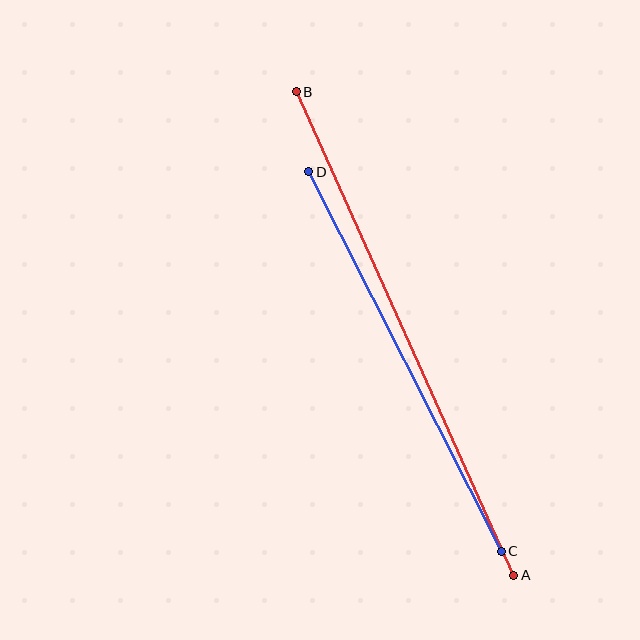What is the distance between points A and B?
The distance is approximately 530 pixels.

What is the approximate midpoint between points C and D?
The midpoint is at approximately (405, 361) pixels.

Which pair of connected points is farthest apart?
Points A and B are farthest apart.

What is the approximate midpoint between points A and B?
The midpoint is at approximately (405, 334) pixels.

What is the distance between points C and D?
The distance is approximately 426 pixels.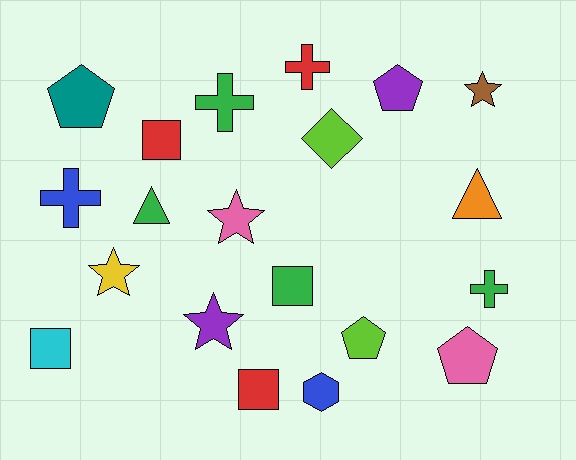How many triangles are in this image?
There are 2 triangles.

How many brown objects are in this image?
There is 1 brown object.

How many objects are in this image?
There are 20 objects.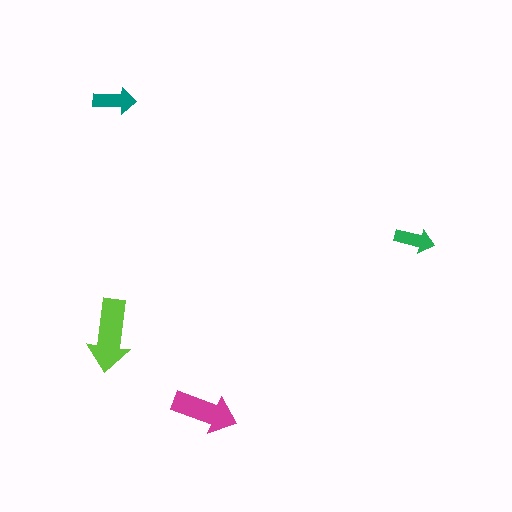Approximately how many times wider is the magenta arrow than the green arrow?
About 1.5 times wider.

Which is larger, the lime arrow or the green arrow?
The lime one.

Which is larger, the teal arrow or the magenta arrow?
The magenta one.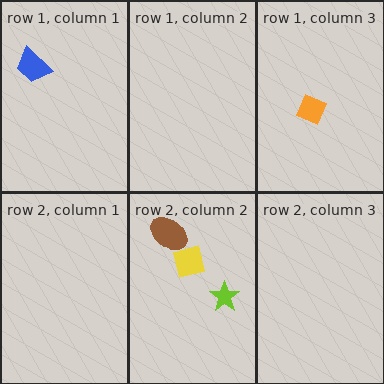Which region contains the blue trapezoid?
The row 1, column 1 region.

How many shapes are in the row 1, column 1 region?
1.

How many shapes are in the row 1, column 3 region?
1.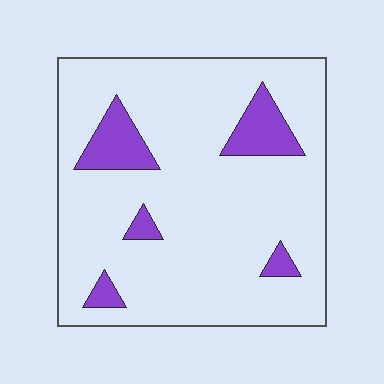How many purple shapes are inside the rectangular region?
5.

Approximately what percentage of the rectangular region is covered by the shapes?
Approximately 15%.